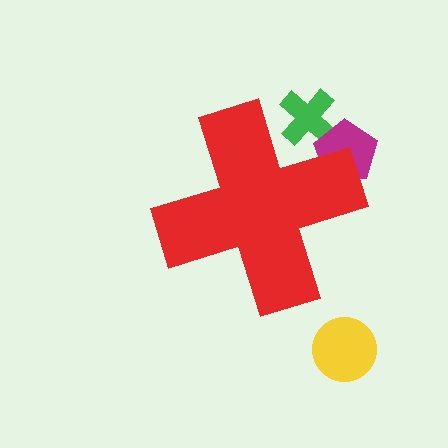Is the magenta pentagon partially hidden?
Yes, the magenta pentagon is partially hidden behind the red cross.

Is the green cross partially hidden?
Yes, the green cross is partially hidden behind the red cross.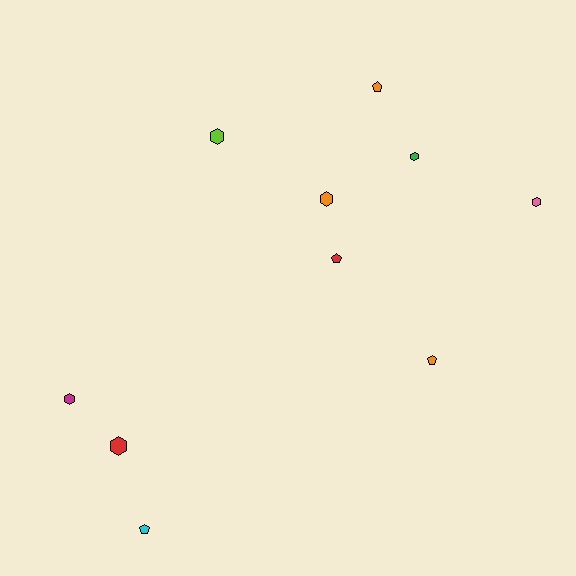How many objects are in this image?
There are 10 objects.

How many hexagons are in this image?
There are 6 hexagons.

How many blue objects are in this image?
There are no blue objects.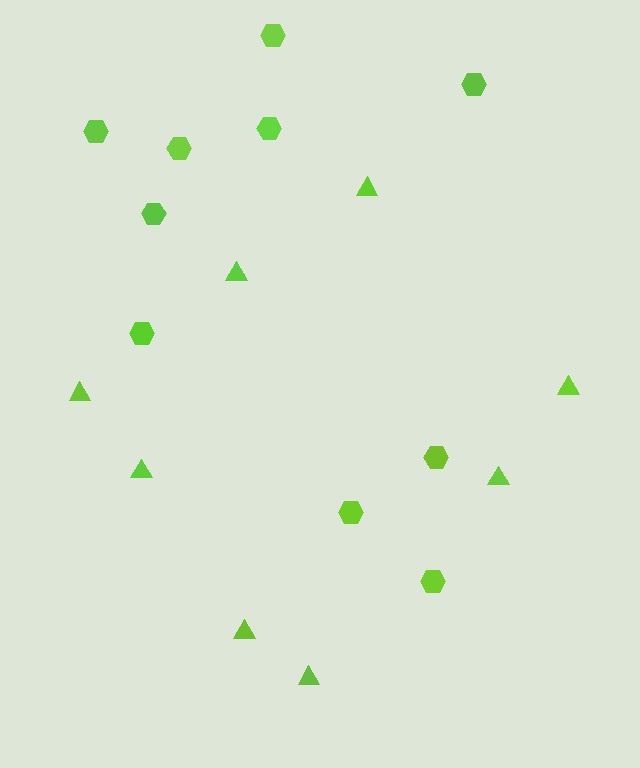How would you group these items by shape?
There are 2 groups: one group of hexagons (10) and one group of triangles (8).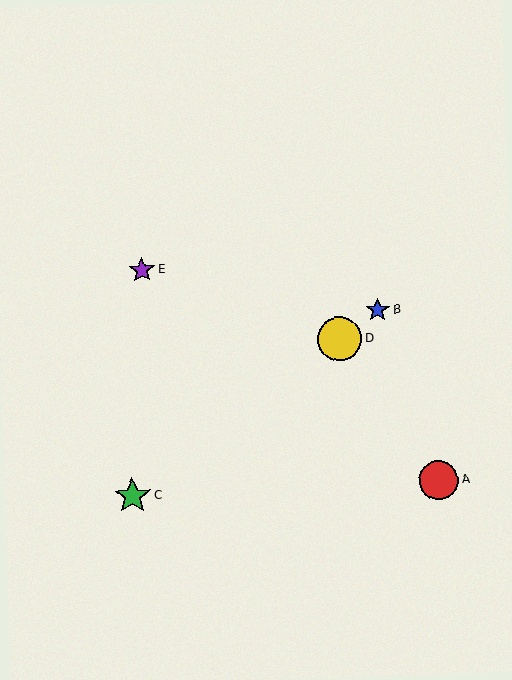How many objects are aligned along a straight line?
3 objects (B, C, D) are aligned along a straight line.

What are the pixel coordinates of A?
Object A is at (439, 480).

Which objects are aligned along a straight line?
Objects B, C, D are aligned along a straight line.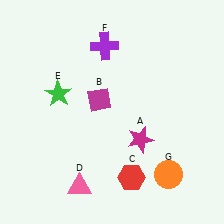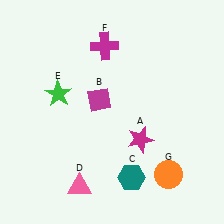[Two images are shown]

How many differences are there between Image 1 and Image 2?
There are 2 differences between the two images.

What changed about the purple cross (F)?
In Image 1, F is purple. In Image 2, it changed to magenta.